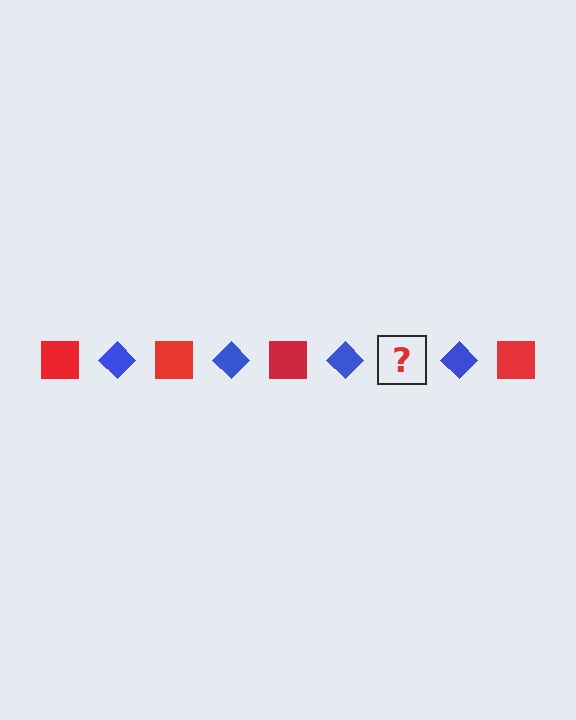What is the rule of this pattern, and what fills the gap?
The rule is that the pattern alternates between red square and blue diamond. The gap should be filled with a red square.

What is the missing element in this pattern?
The missing element is a red square.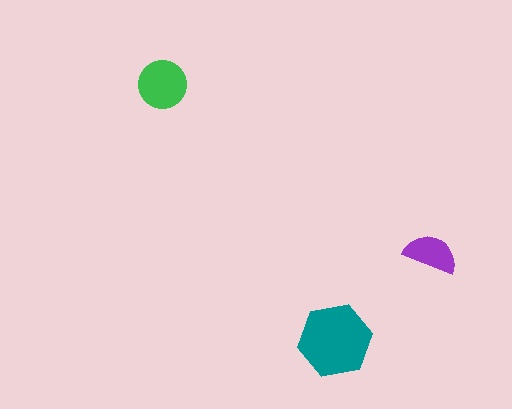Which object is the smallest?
The purple semicircle.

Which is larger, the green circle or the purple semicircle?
The green circle.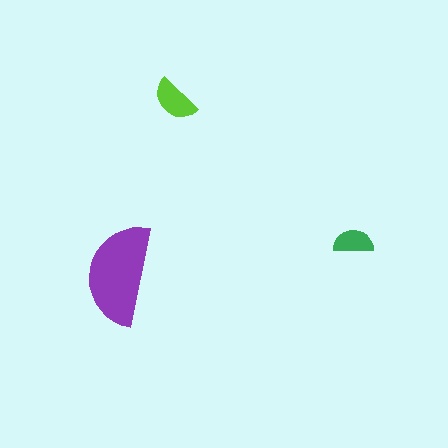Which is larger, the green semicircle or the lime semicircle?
The lime one.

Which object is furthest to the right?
The green semicircle is rightmost.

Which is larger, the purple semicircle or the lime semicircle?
The purple one.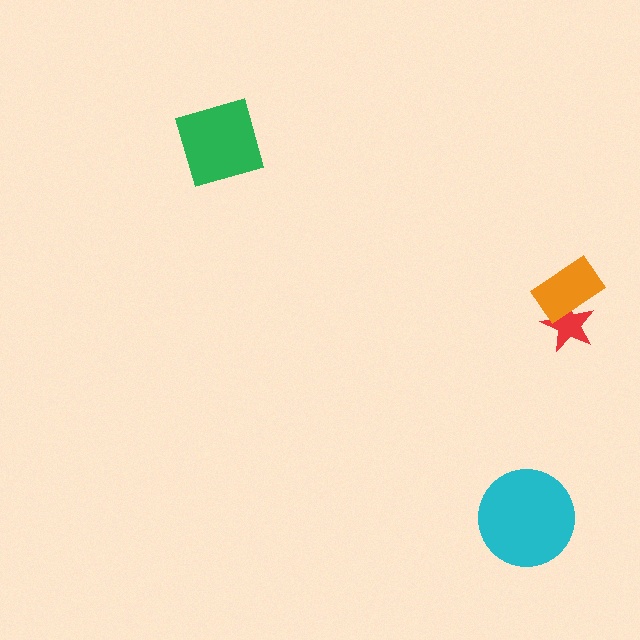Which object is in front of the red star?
The orange rectangle is in front of the red star.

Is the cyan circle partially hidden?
No, no other shape covers it.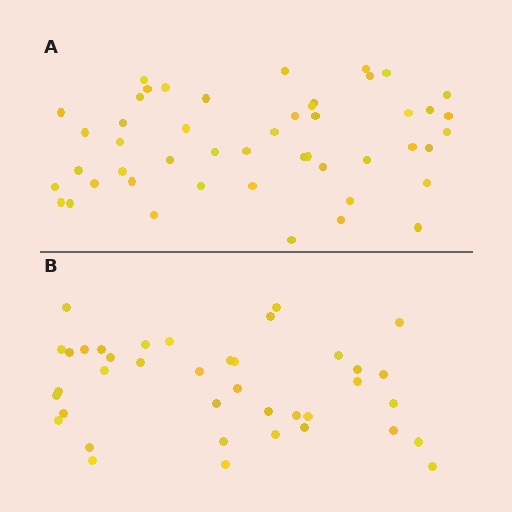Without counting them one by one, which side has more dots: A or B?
Region A (the top region) has more dots.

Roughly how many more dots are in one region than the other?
Region A has roughly 8 or so more dots than region B.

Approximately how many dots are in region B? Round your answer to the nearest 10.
About 40 dots. (The exact count is 39, which rounds to 40.)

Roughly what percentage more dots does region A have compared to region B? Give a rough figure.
About 25% more.